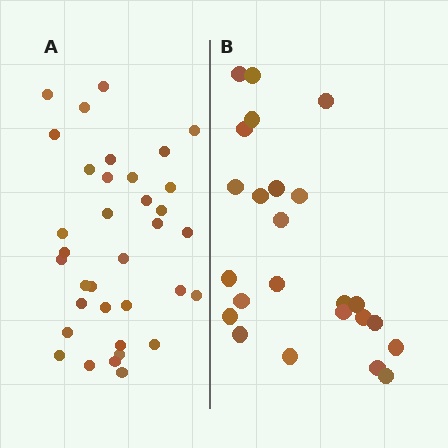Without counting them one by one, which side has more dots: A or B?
Region A (the left region) has more dots.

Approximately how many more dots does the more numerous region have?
Region A has roughly 12 or so more dots than region B.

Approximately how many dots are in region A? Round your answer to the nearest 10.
About 40 dots. (The exact count is 35, which rounds to 40.)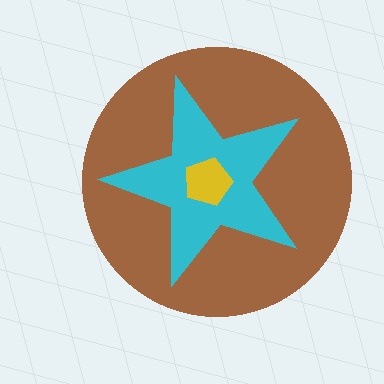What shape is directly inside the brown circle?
The cyan star.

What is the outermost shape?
The brown circle.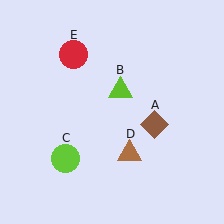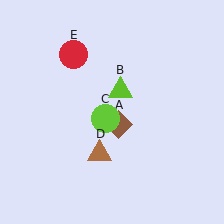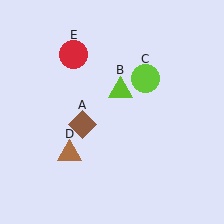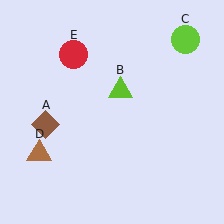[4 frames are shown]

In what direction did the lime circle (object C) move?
The lime circle (object C) moved up and to the right.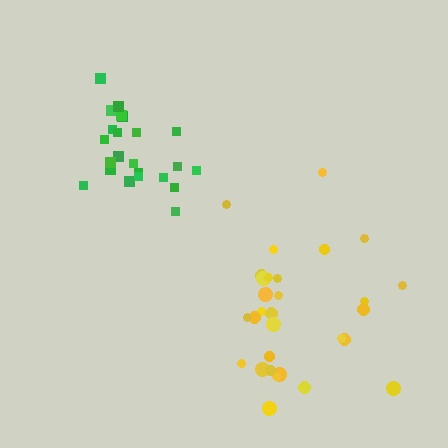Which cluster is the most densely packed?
Green.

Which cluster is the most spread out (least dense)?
Yellow.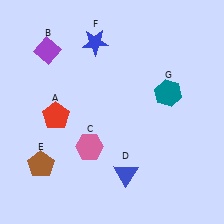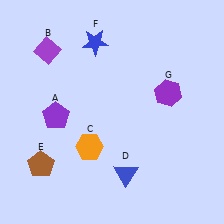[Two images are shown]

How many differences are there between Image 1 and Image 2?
There are 3 differences between the two images.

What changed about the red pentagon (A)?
In Image 1, A is red. In Image 2, it changed to purple.